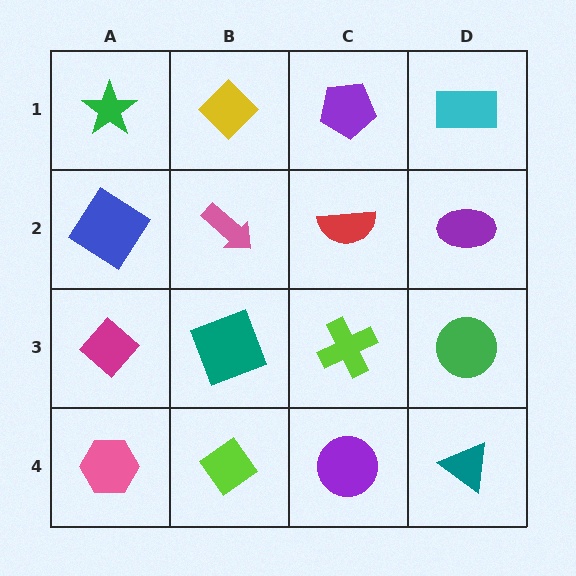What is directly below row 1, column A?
A blue diamond.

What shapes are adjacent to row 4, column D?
A green circle (row 3, column D), a purple circle (row 4, column C).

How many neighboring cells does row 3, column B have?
4.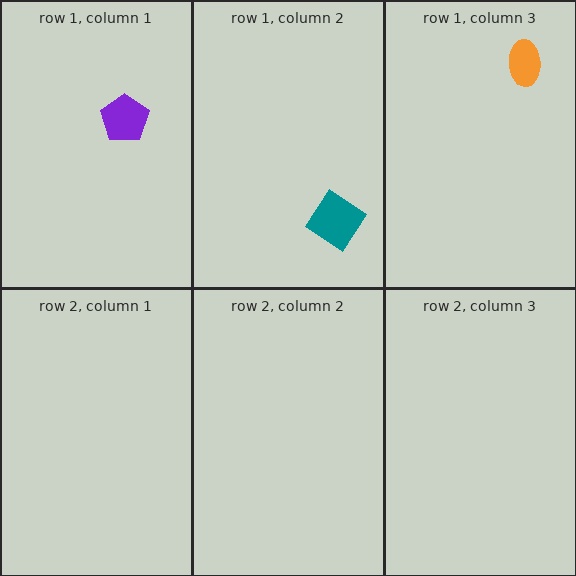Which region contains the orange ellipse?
The row 1, column 3 region.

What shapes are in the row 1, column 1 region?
The purple pentagon.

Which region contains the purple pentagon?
The row 1, column 1 region.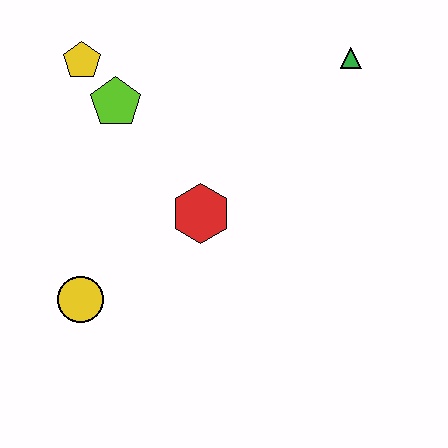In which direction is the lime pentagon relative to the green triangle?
The lime pentagon is to the left of the green triangle.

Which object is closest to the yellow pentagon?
The lime pentagon is closest to the yellow pentagon.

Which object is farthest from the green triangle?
The yellow circle is farthest from the green triangle.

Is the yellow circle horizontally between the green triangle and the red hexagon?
No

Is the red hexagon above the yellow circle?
Yes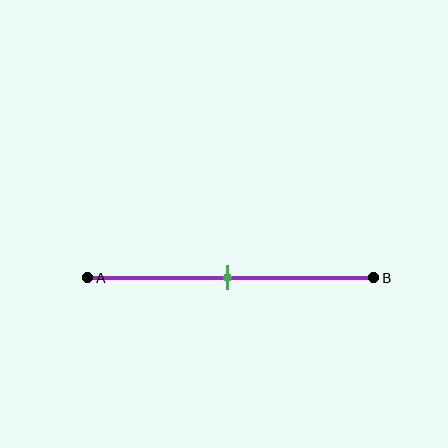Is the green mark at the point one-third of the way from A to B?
No, the mark is at about 50% from A, not at the 33% one-third point.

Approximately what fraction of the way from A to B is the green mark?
The green mark is approximately 50% of the way from A to B.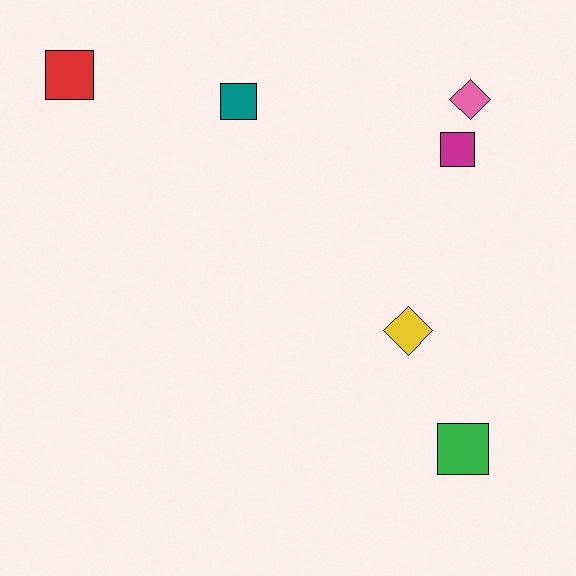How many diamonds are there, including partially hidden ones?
There are 2 diamonds.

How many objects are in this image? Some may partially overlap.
There are 6 objects.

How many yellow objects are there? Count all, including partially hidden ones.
There is 1 yellow object.